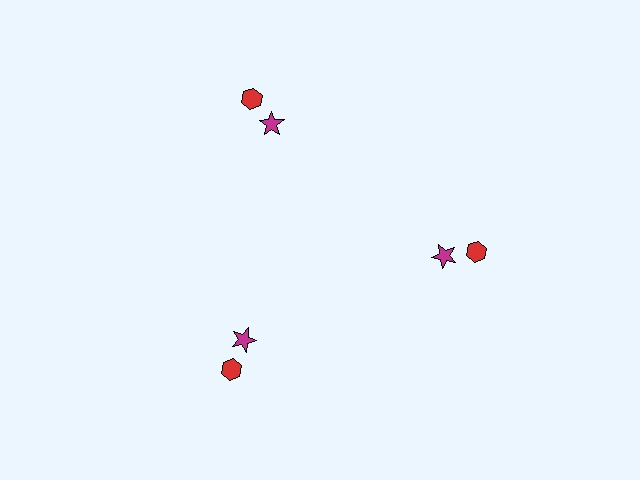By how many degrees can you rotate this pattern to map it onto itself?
The pattern maps onto itself every 120 degrees of rotation.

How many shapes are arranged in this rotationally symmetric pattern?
There are 6 shapes, arranged in 3 groups of 2.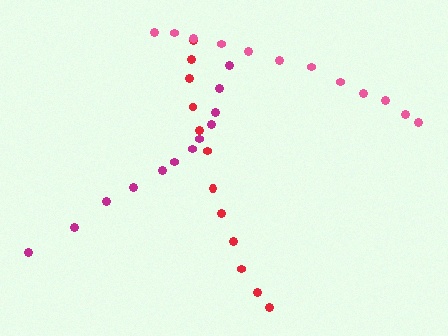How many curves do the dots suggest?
There are 3 distinct paths.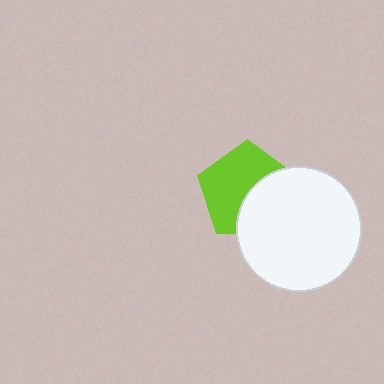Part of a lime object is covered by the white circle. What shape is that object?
It is a pentagon.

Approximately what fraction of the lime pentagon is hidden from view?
Roughly 41% of the lime pentagon is hidden behind the white circle.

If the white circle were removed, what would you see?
You would see the complete lime pentagon.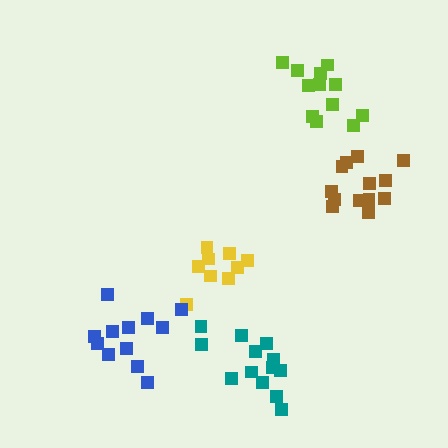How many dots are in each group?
Group 1: 9 dots, Group 2: 14 dots, Group 3: 12 dots, Group 4: 12 dots, Group 5: 13 dots (60 total).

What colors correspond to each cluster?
The clusters are colored: yellow, brown, lime, blue, teal.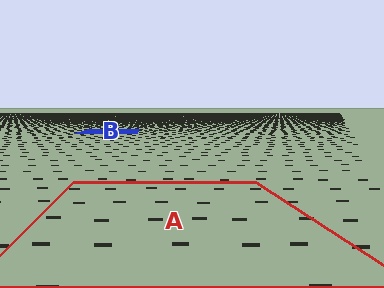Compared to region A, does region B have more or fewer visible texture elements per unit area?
Region B has more texture elements per unit area — they are packed more densely because it is farther away.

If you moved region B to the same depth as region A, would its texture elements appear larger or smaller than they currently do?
They would appear larger. At a closer depth, the same texture elements are projected at a bigger on-screen size.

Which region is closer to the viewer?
Region A is closer. The texture elements there are larger and more spread out.